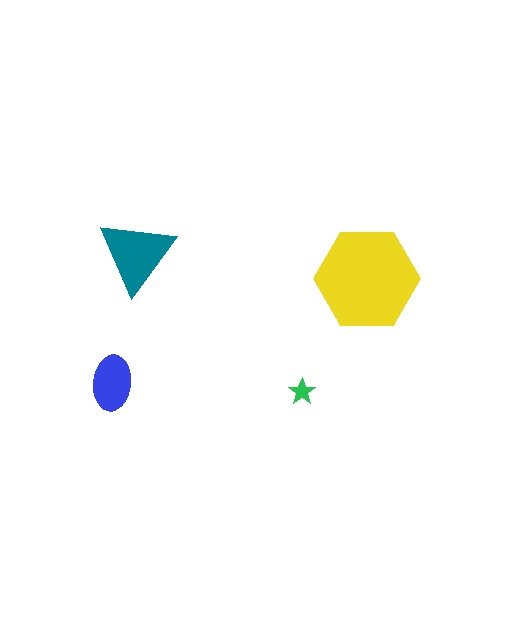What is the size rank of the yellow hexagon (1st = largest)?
1st.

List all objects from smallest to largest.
The green star, the blue ellipse, the teal triangle, the yellow hexagon.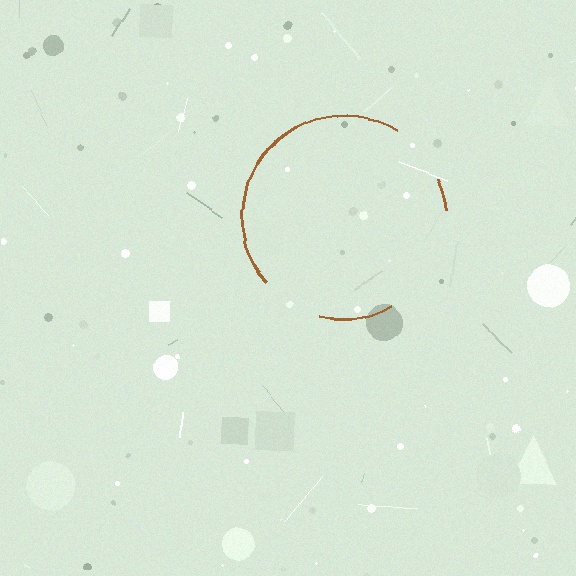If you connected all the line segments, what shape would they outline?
They would outline a circle.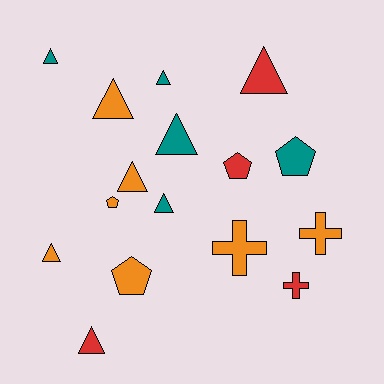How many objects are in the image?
There are 16 objects.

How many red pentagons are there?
There is 1 red pentagon.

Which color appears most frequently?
Orange, with 7 objects.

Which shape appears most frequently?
Triangle, with 9 objects.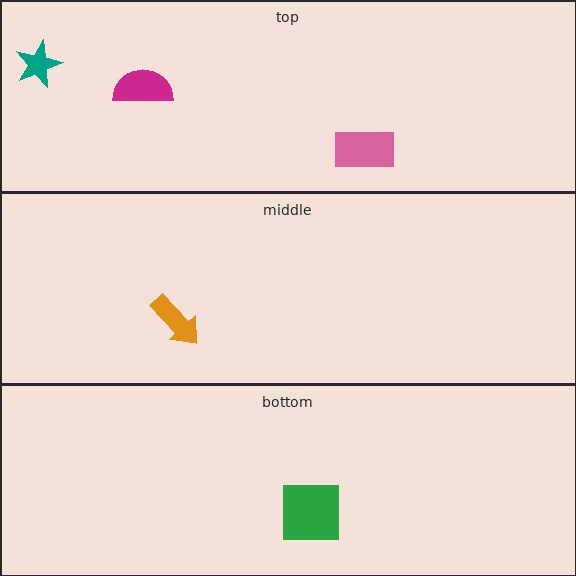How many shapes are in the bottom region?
1.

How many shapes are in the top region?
3.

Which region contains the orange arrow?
The middle region.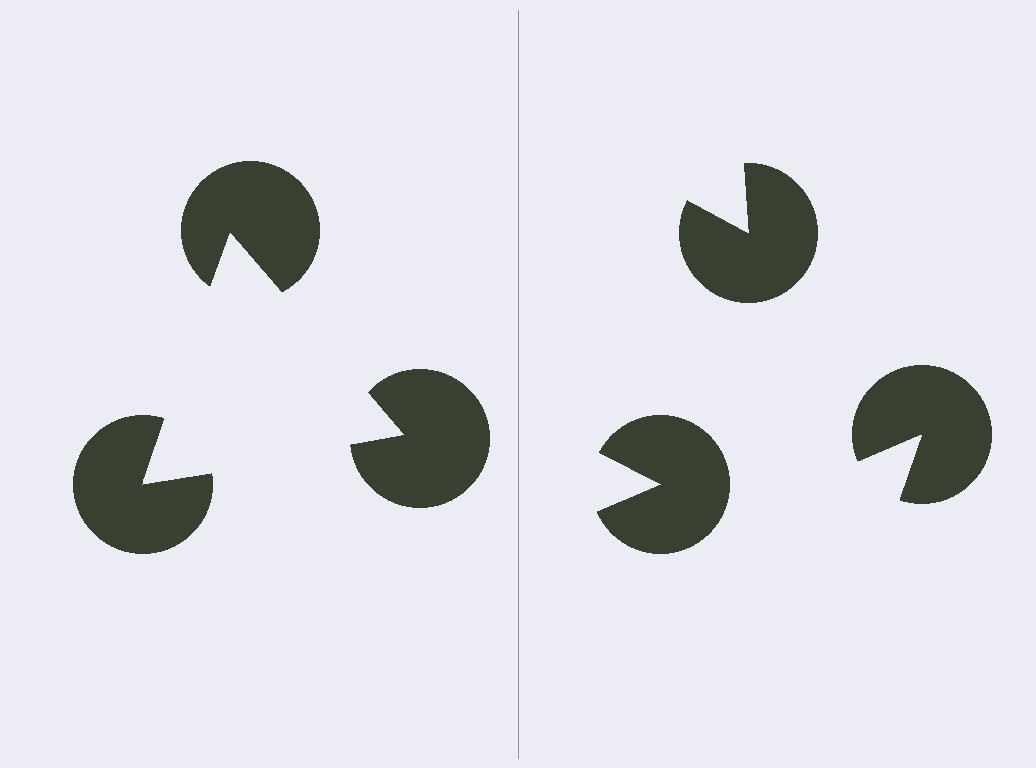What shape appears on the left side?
An illusory triangle.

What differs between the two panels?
The pac-man discs are positioned identically on both sides; only the wedge orientations differ. On the left they align to a triangle; on the right they are misaligned.